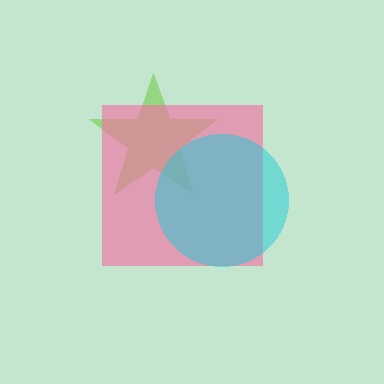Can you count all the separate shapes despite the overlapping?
Yes, there are 3 separate shapes.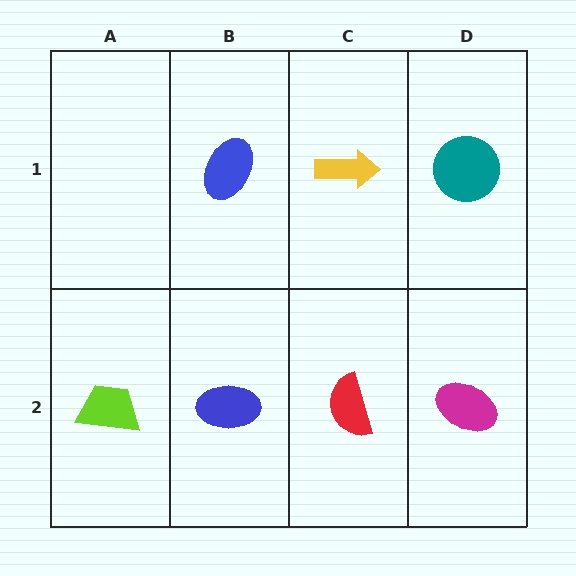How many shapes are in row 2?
4 shapes.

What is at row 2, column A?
A lime trapezoid.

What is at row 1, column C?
A yellow arrow.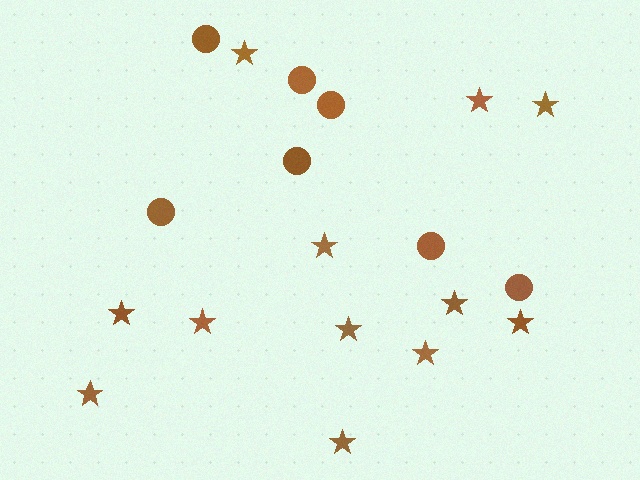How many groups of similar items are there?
There are 2 groups: one group of circles (7) and one group of stars (12).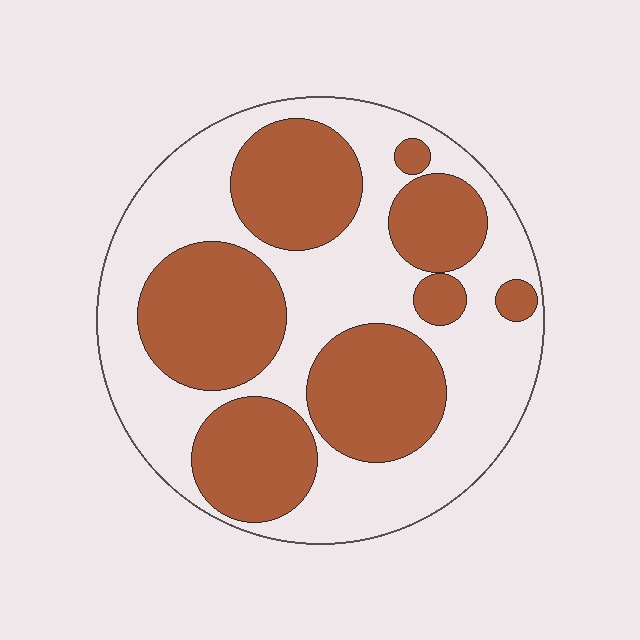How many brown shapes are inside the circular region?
8.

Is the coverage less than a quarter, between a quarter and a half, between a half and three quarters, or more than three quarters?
Between a quarter and a half.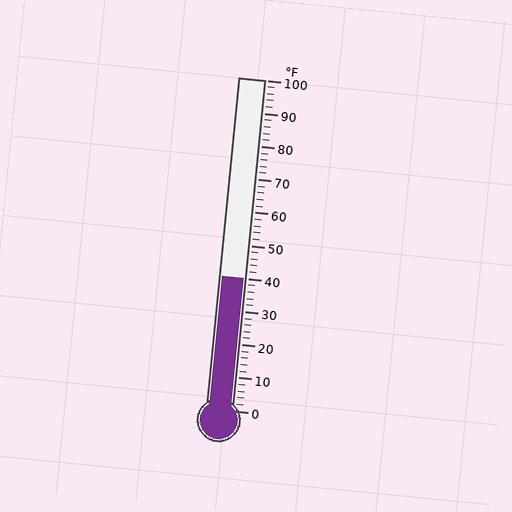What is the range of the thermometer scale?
The thermometer scale ranges from 0°F to 100°F.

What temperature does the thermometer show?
The thermometer shows approximately 40°F.